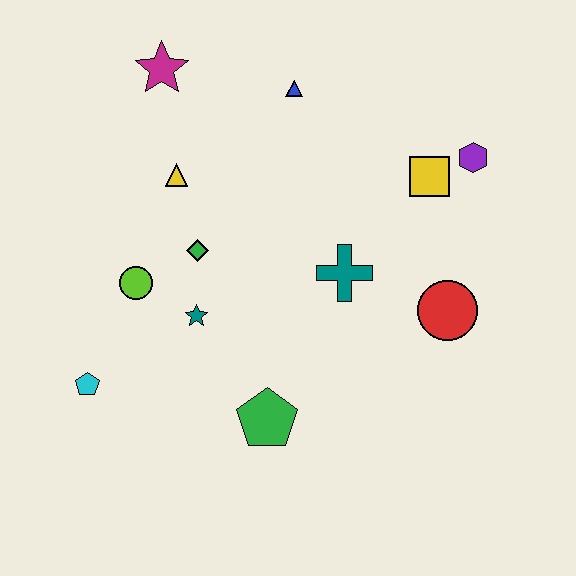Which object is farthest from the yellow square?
The cyan pentagon is farthest from the yellow square.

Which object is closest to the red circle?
The teal cross is closest to the red circle.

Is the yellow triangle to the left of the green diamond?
Yes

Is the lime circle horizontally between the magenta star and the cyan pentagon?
Yes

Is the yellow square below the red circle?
No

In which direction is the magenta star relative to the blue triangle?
The magenta star is to the left of the blue triangle.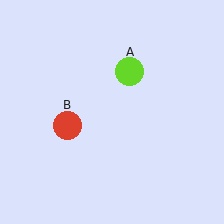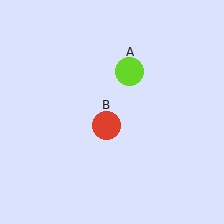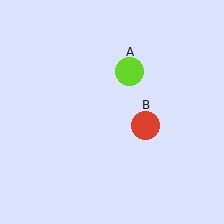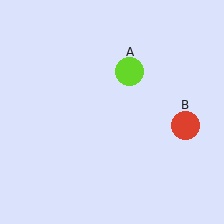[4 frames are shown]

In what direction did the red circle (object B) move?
The red circle (object B) moved right.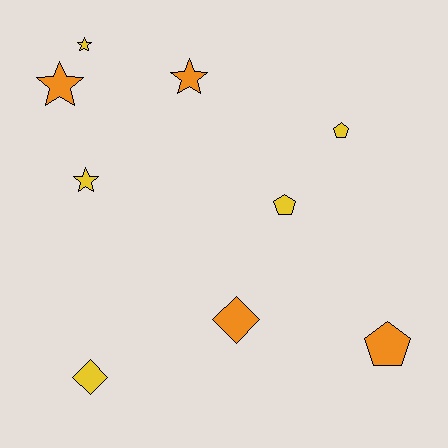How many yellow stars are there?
There are 2 yellow stars.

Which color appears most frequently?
Yellow, with 5 objects.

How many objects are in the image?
There are 9 objects.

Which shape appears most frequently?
Star, with 4 objects.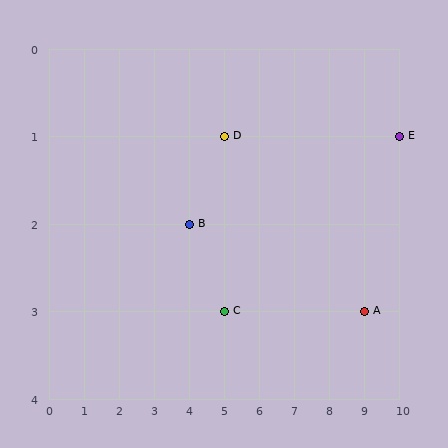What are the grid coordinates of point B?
Point B is at grid coordinates (4, 2).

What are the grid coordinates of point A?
Point A is at grid coordinates (9, 3).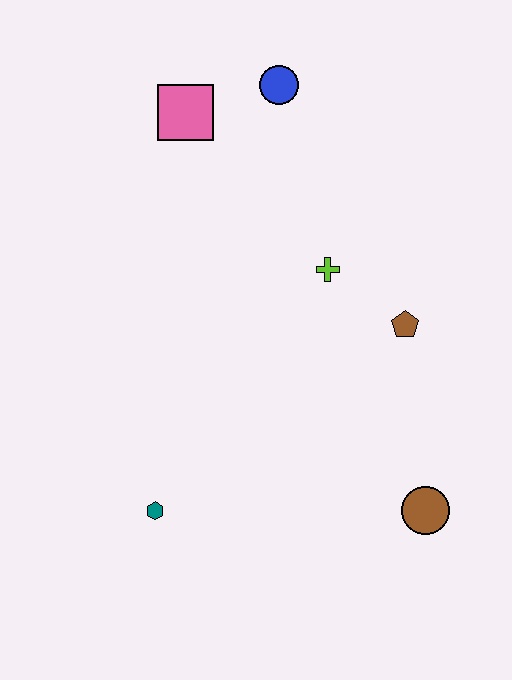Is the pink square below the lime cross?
No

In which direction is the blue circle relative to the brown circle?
The blue circle is above the brown circle.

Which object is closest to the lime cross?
The brown pentagon is closest to the lime cross.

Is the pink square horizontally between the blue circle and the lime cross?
No